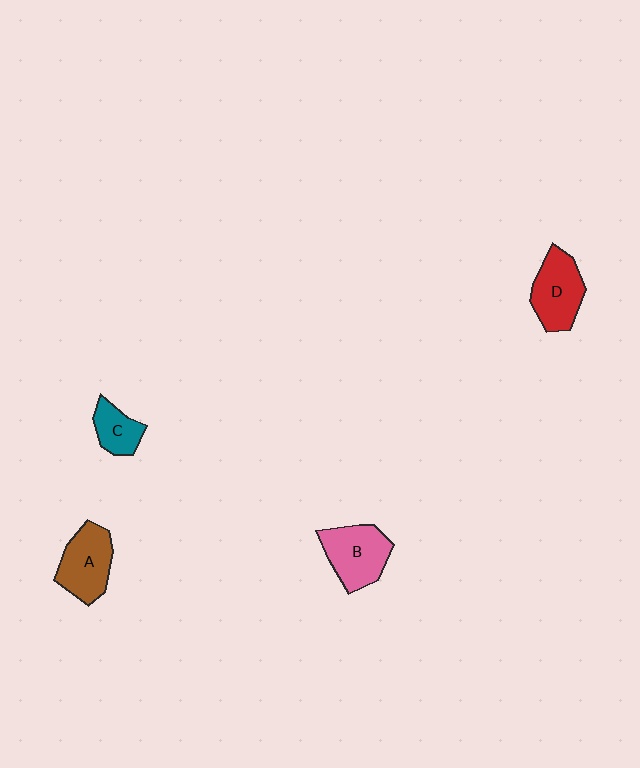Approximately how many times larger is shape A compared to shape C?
Approximately 1.7 times.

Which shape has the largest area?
Shape B (pink).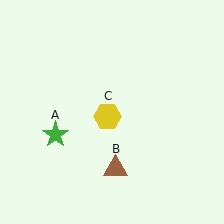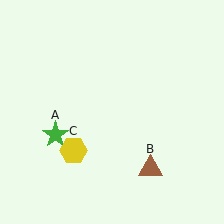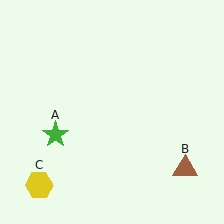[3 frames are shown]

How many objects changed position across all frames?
2 objects changed position: brown triangle (object B), yellow hexagon (object C).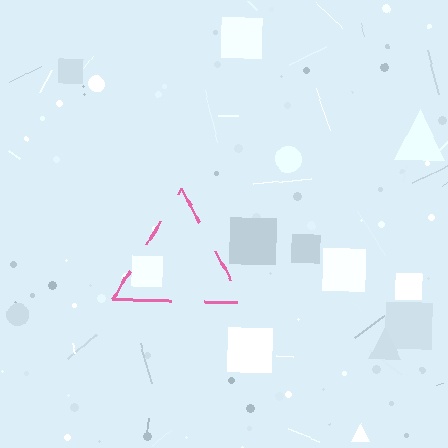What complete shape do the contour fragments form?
The contour fragments form a triangle.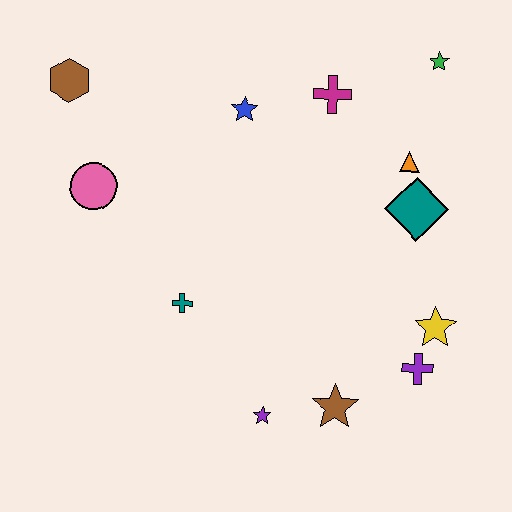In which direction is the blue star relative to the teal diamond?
The blue star is to the left of the teal diamond.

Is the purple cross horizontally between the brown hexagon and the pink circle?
No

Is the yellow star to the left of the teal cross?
No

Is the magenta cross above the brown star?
Yes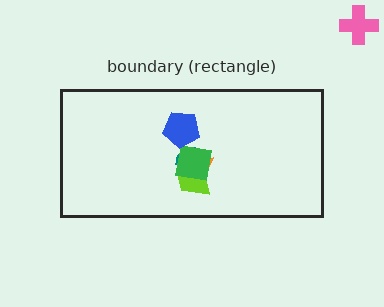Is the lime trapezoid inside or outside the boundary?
Inside.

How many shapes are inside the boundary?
5 inside, 1 outside.